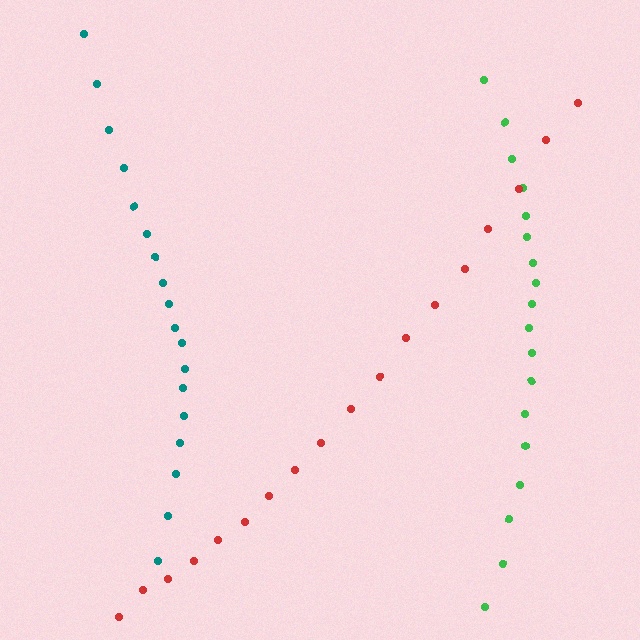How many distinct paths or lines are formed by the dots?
There are 3 distinct paths.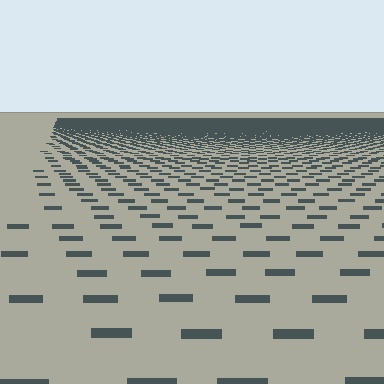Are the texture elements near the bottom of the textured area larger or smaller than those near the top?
Larger. Near the bottom, elements are closer to the viewer and appear at a bigger on-screen size.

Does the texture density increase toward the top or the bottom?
Density increases toward the top.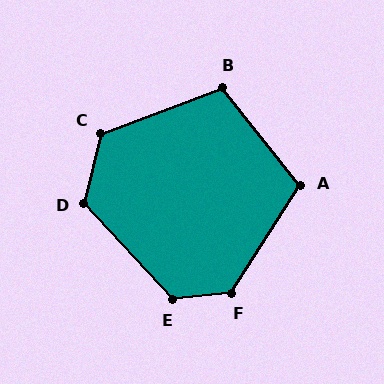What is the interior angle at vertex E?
Approximately 127 degrees (obtuse).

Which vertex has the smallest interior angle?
B, at approximately 108 degrees.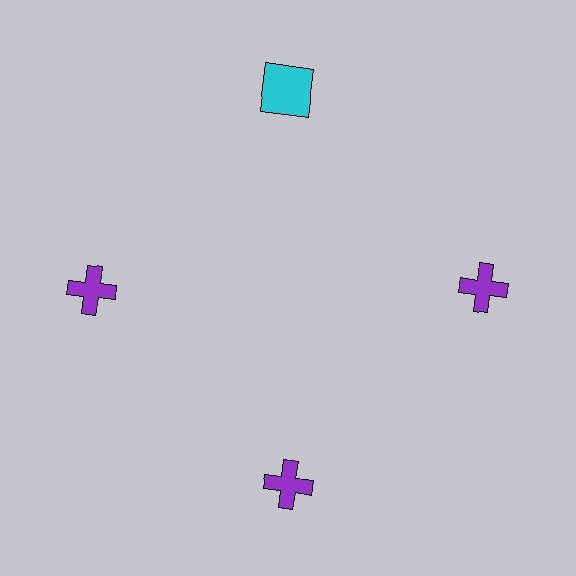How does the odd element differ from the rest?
It differs in both color (cyan instead of purple) and shape (square instead of cross).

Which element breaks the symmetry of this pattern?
The cyan square at roughly the 12 o'clock position breaks the symmetry. All other shapes are purple crosses.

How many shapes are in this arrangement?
There are 4 shapes arranged in a ring pattern.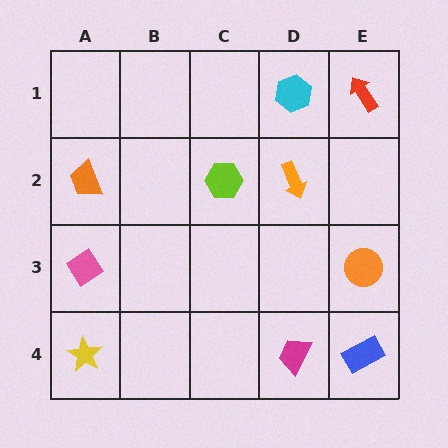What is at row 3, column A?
A pink diamond.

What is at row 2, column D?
An orange arrow.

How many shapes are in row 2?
3 shapes.